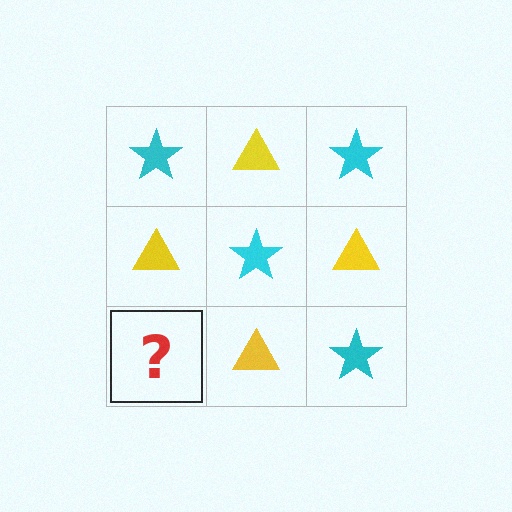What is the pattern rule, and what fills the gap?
The rule is that it alternates cyan star and yellow triangle in a checkerboard pattern. The gap should be filled with a cyan star.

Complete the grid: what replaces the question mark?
The question mark should be replaced with a cyan star.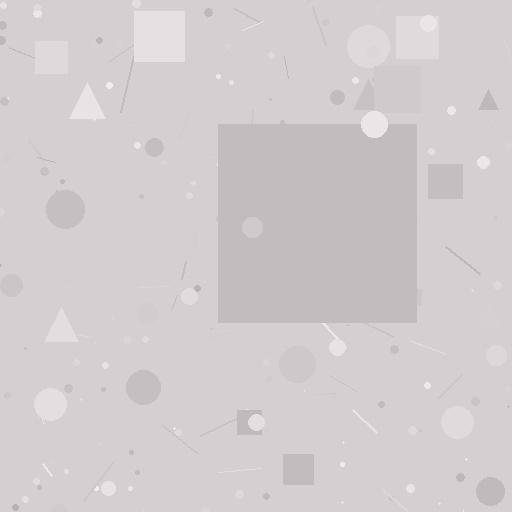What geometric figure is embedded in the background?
A square is embedded in the background.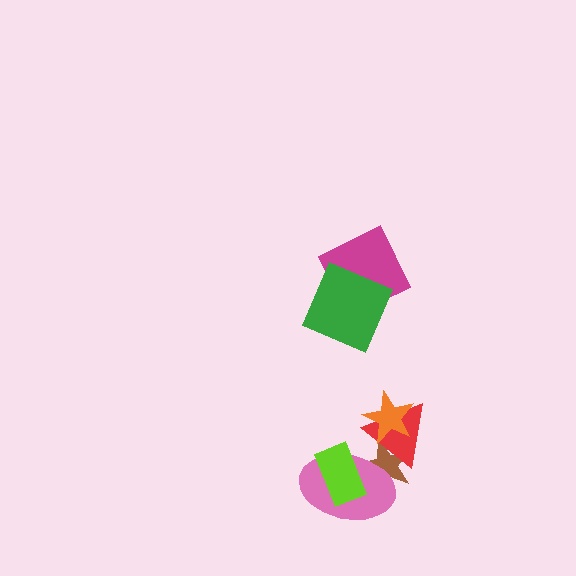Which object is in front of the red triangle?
The orange star is in front of the red triangle.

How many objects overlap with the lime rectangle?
2 objects overlap with the lime rectangle.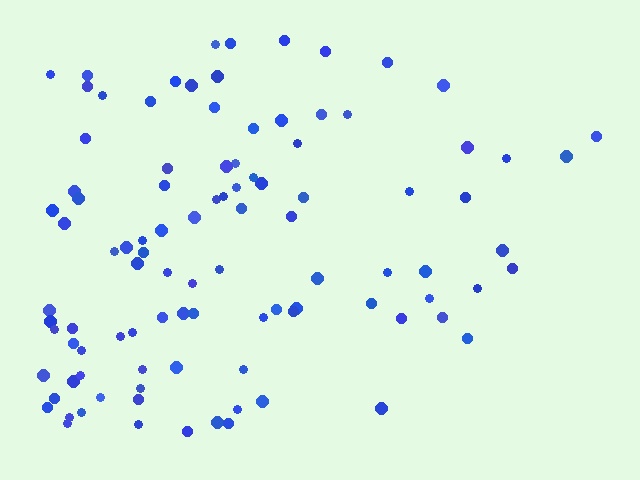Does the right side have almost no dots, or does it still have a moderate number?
Still a moderate number, just noticeably fewer than the left.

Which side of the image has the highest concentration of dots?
The left.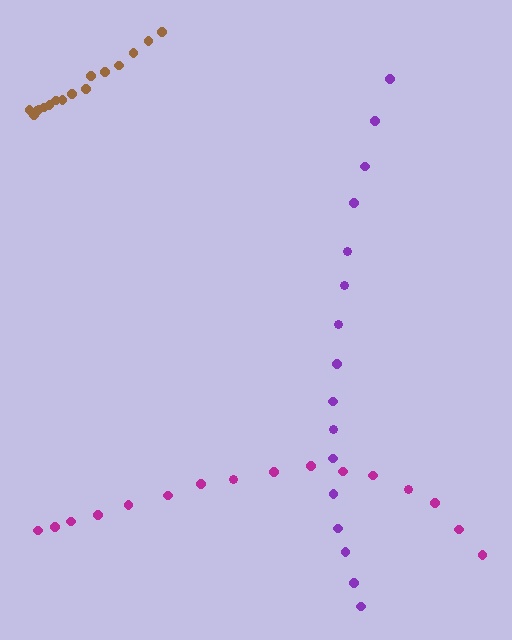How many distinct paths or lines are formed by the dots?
There are 3 distinct paths.